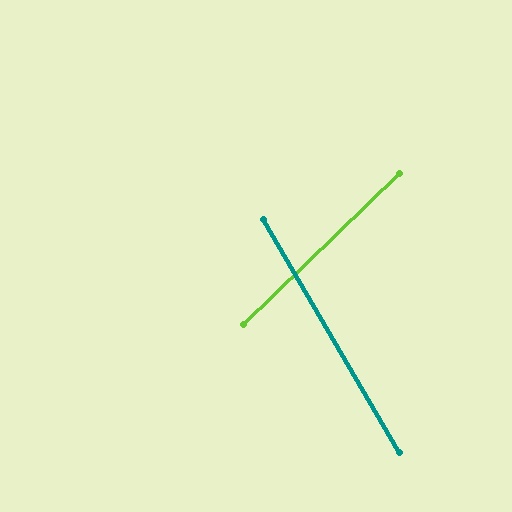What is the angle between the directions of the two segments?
Approximately 76 degrees.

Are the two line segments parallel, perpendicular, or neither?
Neither parallel nor perpendicular — they differ by about 76°.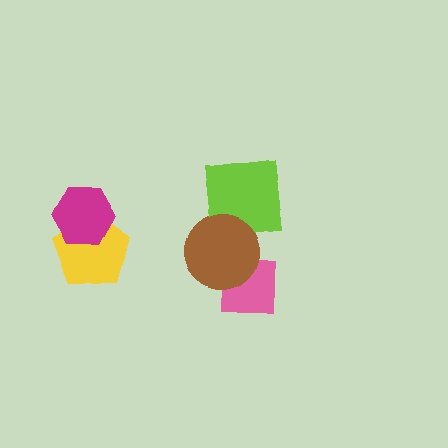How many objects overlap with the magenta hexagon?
1 object overlaps with the magenta hexagon.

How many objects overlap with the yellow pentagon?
1 object overlaps with the yellow pentagon.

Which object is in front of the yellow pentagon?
The magenta hexagon is in front of the yellow pentagon.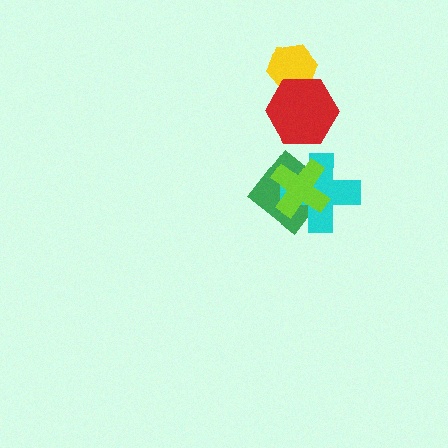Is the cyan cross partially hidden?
Yes, it is partially covered by another shape.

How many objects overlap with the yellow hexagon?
1 object overlaps with the yellow hexagon.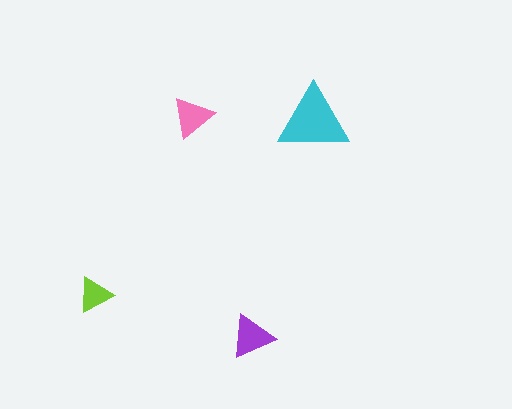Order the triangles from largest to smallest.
the cyan one, the purple one, the pink one, the lime one.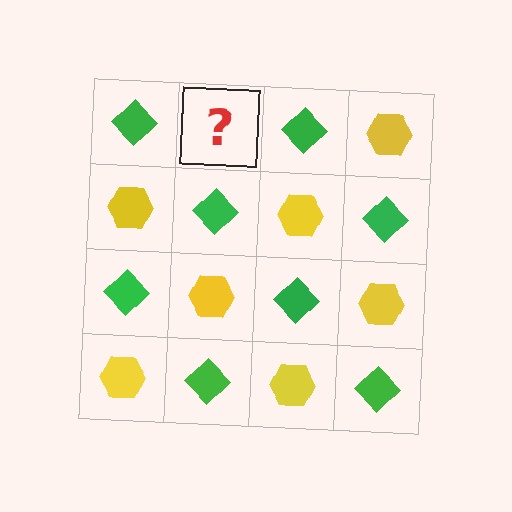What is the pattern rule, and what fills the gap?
The rule is that it alternates green diamond and yellow hexagon in a checkerboard pattern. The gap should be filled with a yellow hexagon.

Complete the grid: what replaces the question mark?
The question mark should be replaced with a yellow hexagon.